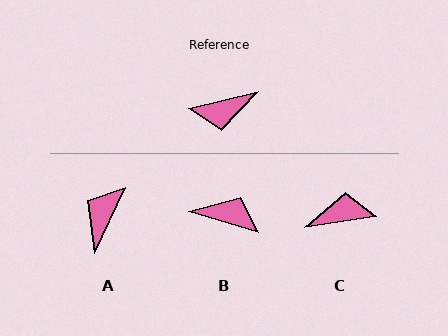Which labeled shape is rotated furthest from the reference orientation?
C, about 175 degrees away.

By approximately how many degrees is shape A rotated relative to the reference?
Approximately 129 degrees clockwise.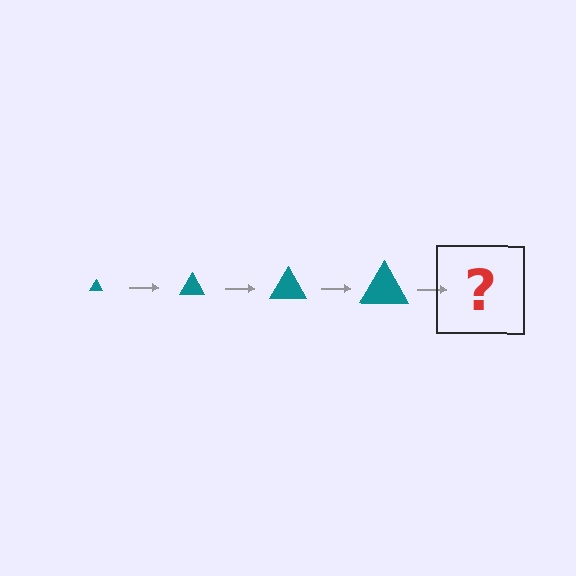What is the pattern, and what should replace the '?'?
The pattern is that the triangle gets progressively larger each step. The '?' should be a teal triangle, larger than the previous one.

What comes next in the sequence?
The next element should be a teal triangle, larger than the previous one.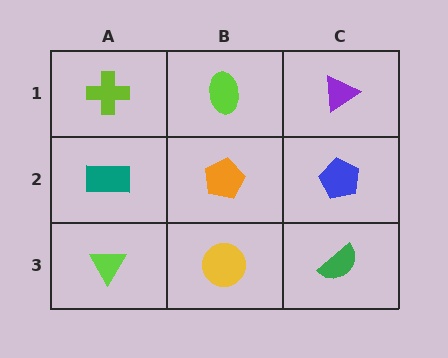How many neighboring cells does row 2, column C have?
3.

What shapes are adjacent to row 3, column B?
An orange pentagon (row 2, column B), a lime triangle (row 3, column A), a green semicircle (row 3, column C).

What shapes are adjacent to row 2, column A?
A lime cross (row 1, column A), a lime triangle (row 3, column A), an orange pentagon (row 2, column B).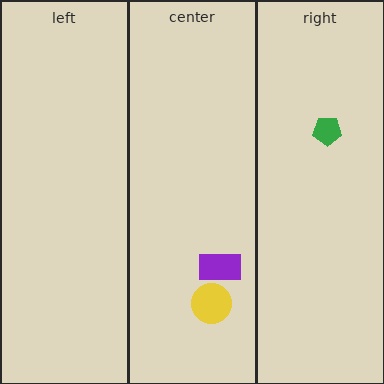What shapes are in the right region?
The green pentagon.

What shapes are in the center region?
The purple rectangle, the yellow circle.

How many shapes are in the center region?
2.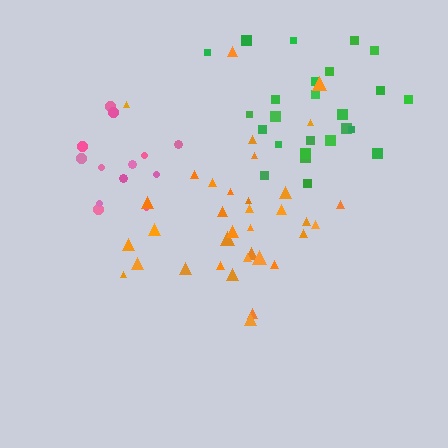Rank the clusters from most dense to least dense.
pink, green, orange.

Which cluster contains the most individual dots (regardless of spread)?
Orange (35).